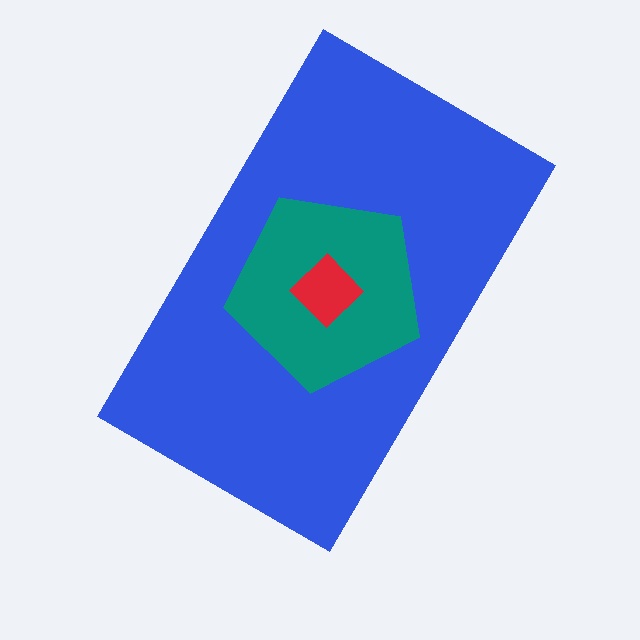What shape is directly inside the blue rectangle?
The teal pentagon.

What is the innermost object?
The red diamond.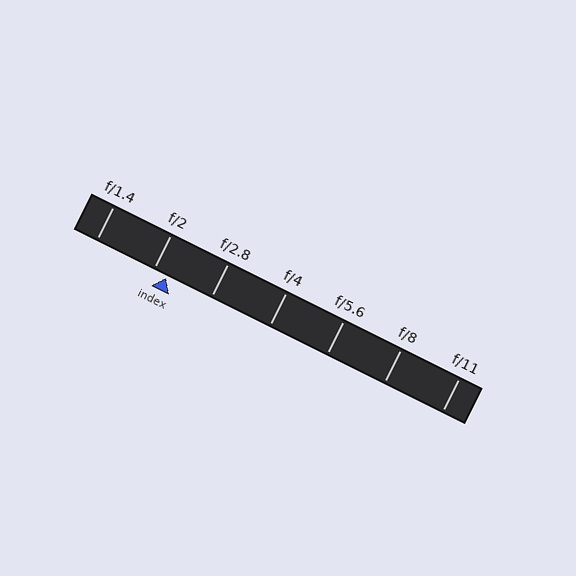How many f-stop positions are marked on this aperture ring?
There are 7 f-stop positions marked.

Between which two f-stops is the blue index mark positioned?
The index mark is between f/2 and f/2.8.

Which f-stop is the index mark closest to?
The index mark is closest to f/2.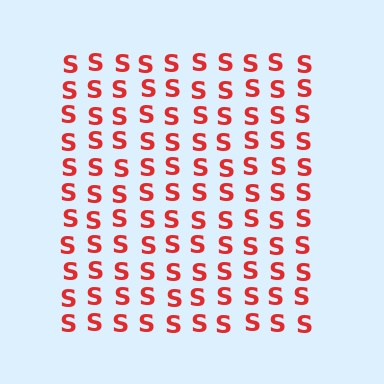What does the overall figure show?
The overall figure shows a square.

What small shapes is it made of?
It is made of small letter S's.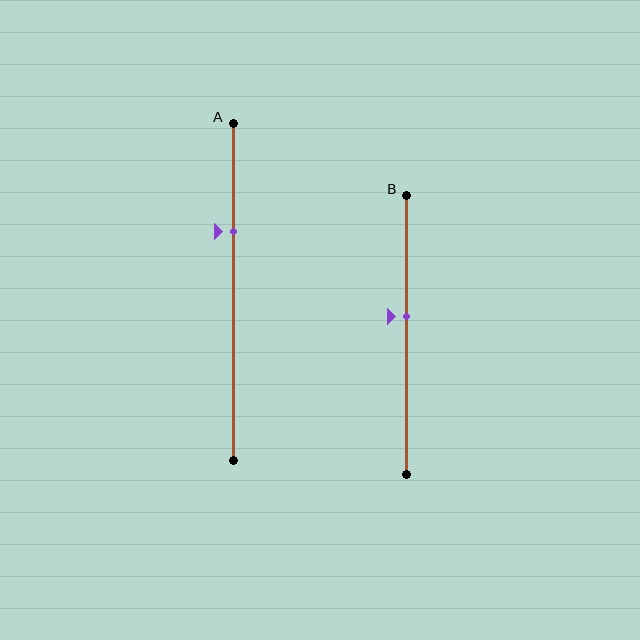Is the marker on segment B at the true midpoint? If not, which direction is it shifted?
No, the marker on segment B is shifted upward by about 7% of the segment length.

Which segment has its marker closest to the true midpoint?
Segment B has its marker closest to the true midpoint.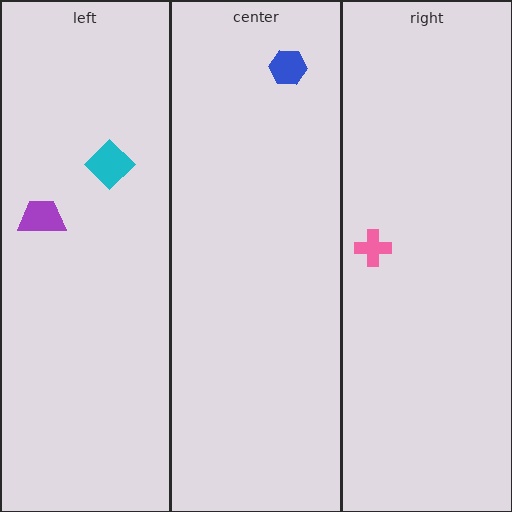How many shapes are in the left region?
2.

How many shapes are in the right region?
1.